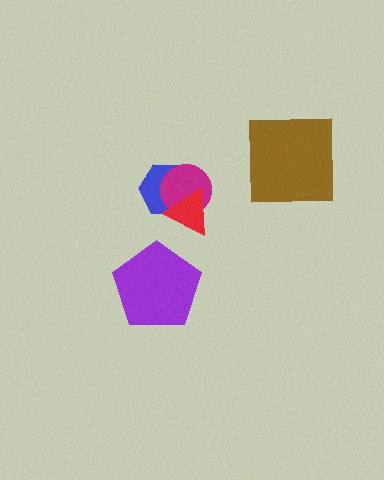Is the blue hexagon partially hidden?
Yes, it is partially covered by another shape.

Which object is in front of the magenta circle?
The red triangle is in front of the magenta circle.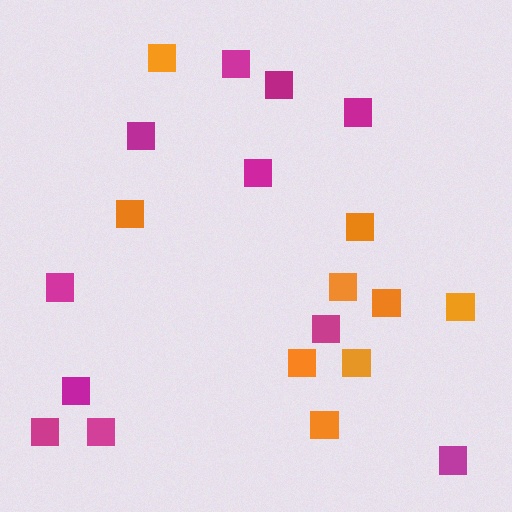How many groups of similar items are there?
There are 2 groups: one group of magenta squares (11) and one group of orange squares (9).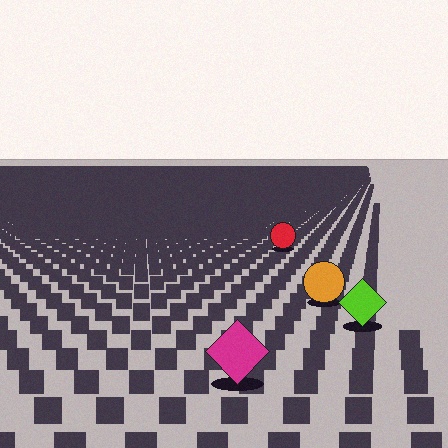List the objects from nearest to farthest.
From nearest to farthest: the magenta diamond, the lime diamond, the orange circle, the red circle.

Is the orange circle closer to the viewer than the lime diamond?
No. The lime diamond is closer — you can tell from the texture gradient: the ground texture is coarser near it.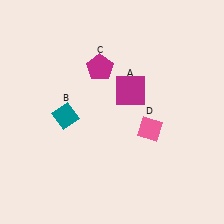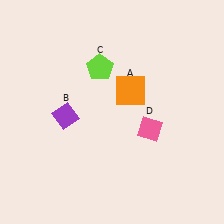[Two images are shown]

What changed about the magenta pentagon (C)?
In Image 1, C is magenta. In Image 2, it changed to lime.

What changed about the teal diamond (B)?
In Image 1, B is teal. In Image 2, it changed to purple.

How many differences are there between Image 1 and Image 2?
There are 3 differences between the two images.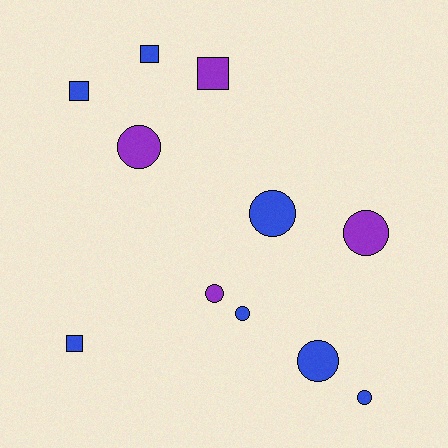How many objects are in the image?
There are 11 objects.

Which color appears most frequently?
Blue, with 7 objects.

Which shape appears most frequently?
Circle, with 7 objects.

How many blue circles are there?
There are 4 blue circles.